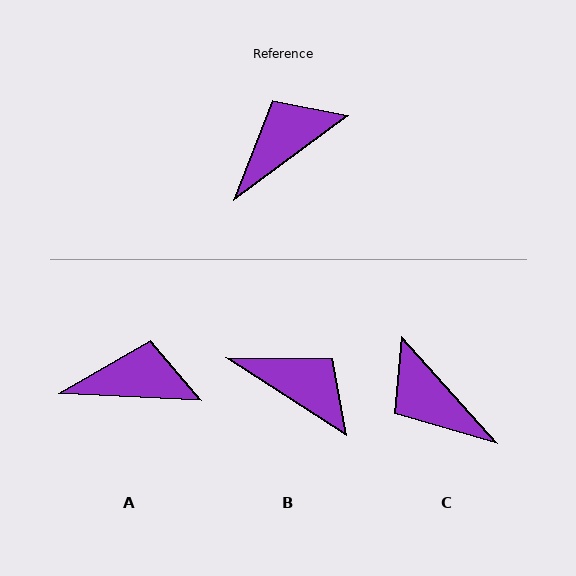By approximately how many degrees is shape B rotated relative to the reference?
Approximately 69 degrees clockwise.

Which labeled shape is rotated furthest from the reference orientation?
C, about 95 degrees away.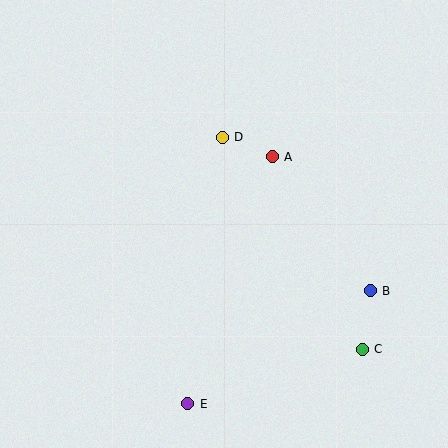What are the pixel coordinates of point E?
Point E is at (188, 404).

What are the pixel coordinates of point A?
Point A is at (272, 157).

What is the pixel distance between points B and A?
The distance between B and A is 166 pixels.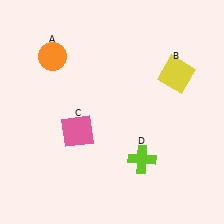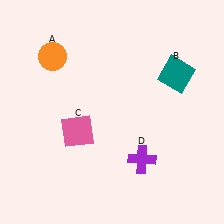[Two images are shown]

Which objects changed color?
B changed from yellow to teal. D changed from lime to purple.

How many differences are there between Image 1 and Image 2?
There are 2 differences between the two images.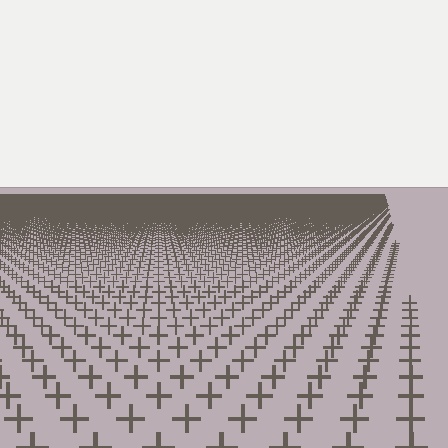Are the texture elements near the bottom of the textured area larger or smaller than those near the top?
Larger. Near the bottom, elements are closer to the viewer and appear at a bigger on-screen size.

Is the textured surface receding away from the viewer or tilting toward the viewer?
The surface is receding away from the viewer. Texture elements get smaller and denser toward the top.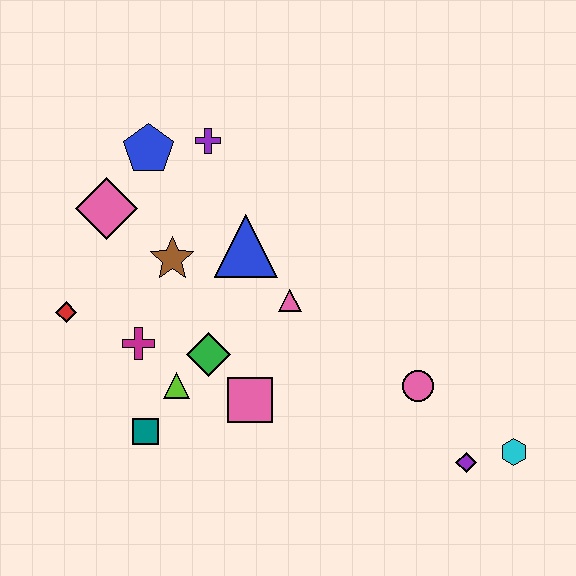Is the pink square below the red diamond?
Yes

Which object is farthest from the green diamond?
The cyan hexagon is farthest from the green diamond.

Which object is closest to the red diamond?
The magenta cross is closest to the red diamond.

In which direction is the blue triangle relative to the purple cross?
The blue triangle is below the purple cross.